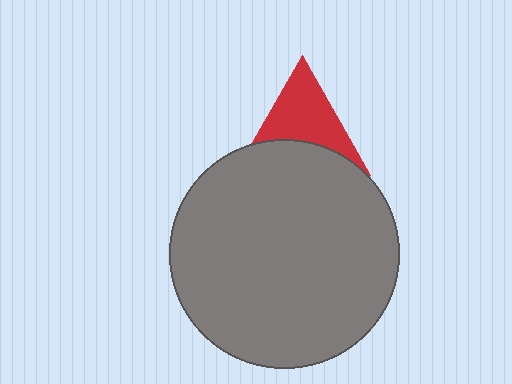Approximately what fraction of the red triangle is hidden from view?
Roughly 43% of the red triangle is hidden behind the gray circle.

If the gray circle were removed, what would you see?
You would see the complete red triangle.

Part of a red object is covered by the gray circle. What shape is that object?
It is a triangle.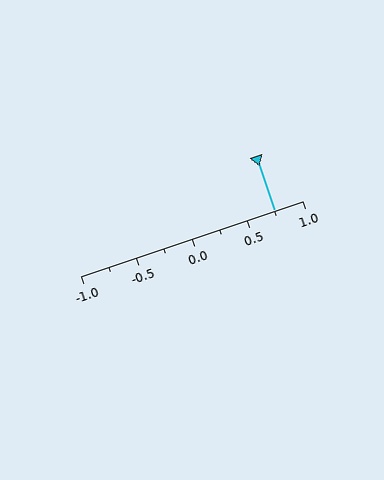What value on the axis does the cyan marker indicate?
The marker indicates approximately 0.75.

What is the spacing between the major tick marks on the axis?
The major ticks are spaced 0.5 apart.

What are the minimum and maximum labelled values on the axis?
The axis runs from -1.0 to 1.0.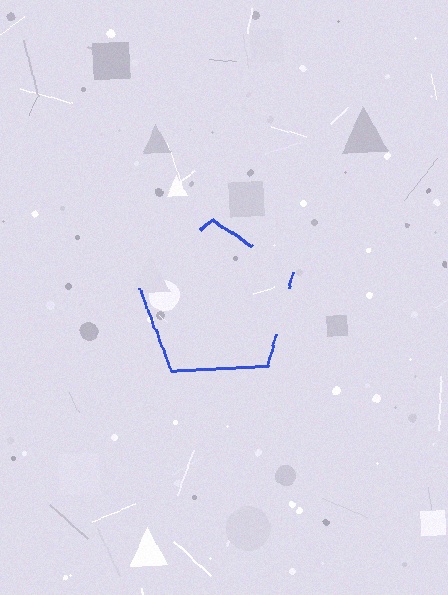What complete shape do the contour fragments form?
The contour fragments form a pentagon.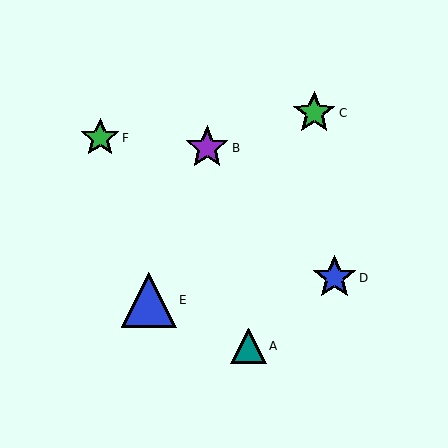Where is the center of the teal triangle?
The center of the teal triangle is at (248, 346).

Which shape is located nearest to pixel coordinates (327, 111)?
The green star (labeled C) at (314, 113) is nearest to that location.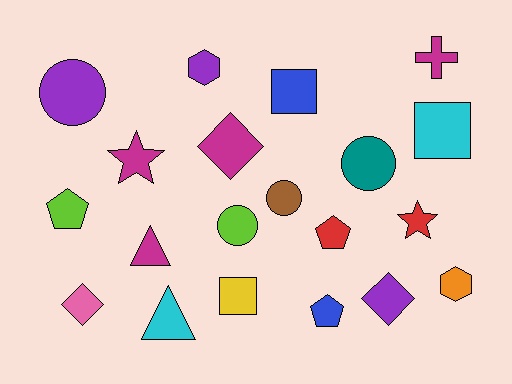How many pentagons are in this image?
There are 3 pentagons.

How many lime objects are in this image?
There are 2 lime objects.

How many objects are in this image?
There are 20 objects.